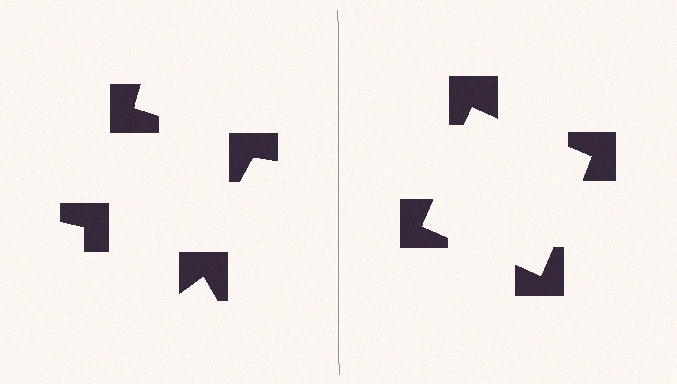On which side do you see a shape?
An illusory square appears on the right side. On the left side the wedge cuts are rotated, so no coherent shape forms.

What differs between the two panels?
The notched squares are positioned identically on both sides; only the wedge orientations differ. On the right they align to a square; on the left they are misaligned.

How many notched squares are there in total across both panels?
8 — 4 on each side.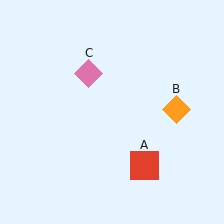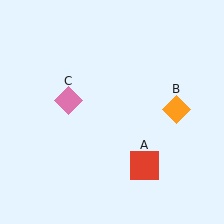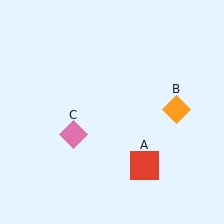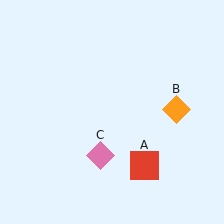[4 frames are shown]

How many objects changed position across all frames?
1 object changed position: pink diamond (object C).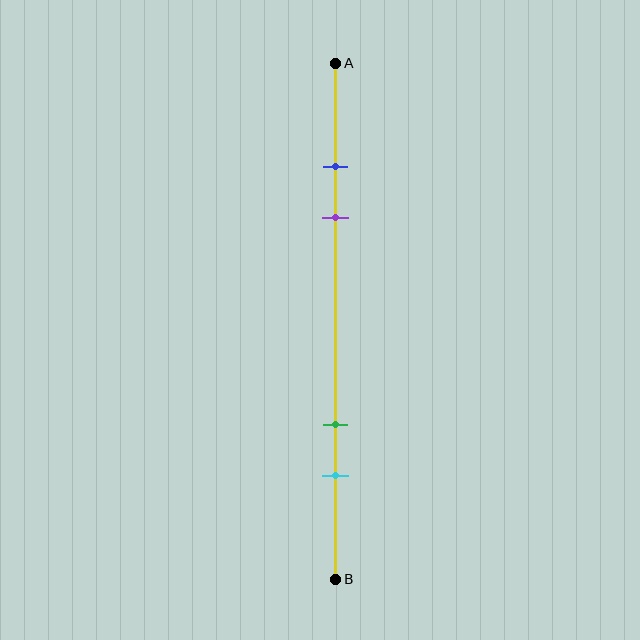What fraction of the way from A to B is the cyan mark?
The cyan mark is approximately 80% (0.8) of the way from A to B.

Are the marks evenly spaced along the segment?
No, the marks are not evenly spaced.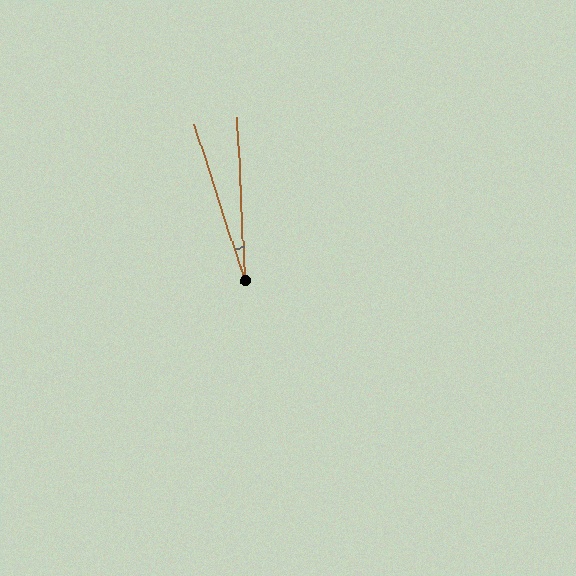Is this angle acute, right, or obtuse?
It is acute.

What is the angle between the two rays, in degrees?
Approximately 15 degrees.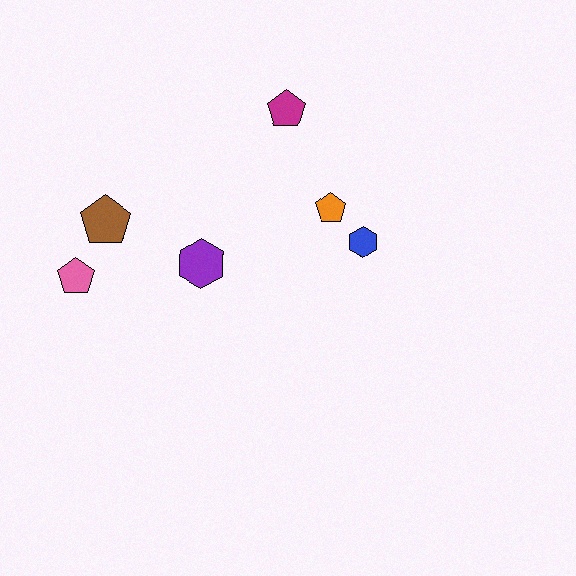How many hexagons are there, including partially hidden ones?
There are 2 hexagons.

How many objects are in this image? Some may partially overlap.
There are 6 objects.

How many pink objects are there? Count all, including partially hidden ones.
There is 1 pink object.